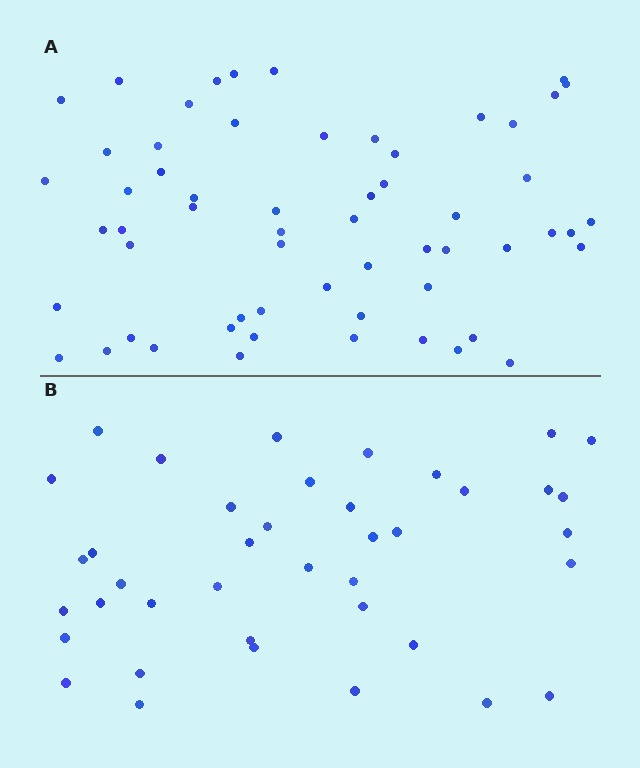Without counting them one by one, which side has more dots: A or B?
Region A (the top region) has more dots.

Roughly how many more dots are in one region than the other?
Region A has approximately 20 more dots than region B.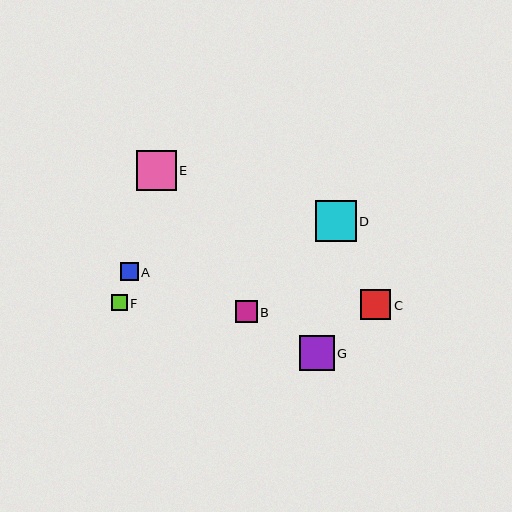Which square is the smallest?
Square F is the smallest with a size of approximately 16 pixels.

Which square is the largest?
Square D is the largest with a size of approximately 41 pixels.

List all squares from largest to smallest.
From largest to smallest: D, E, G, C, B, A, F.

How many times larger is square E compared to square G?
Square E is approximately 1.1 times the size of square G.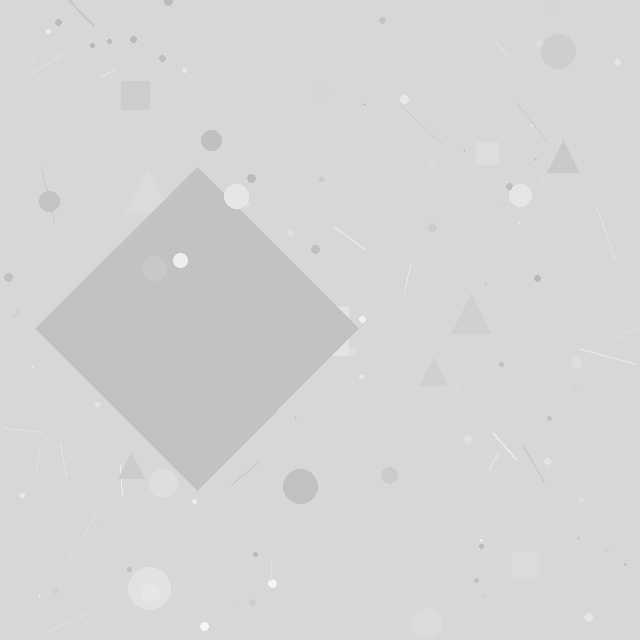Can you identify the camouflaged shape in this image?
The camouflaged shape is a diamond.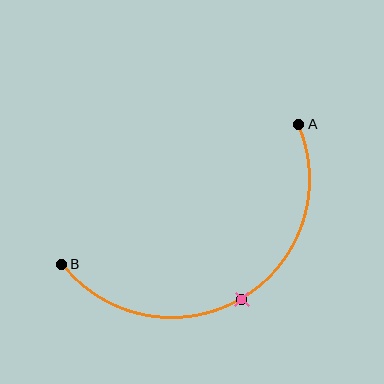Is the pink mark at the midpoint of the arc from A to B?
Yes. The pink mark lies on the arc at equal arc-length from both A and B — it is the arc midpoint.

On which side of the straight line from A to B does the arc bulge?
The arc bulges below the straight line connecting A and B.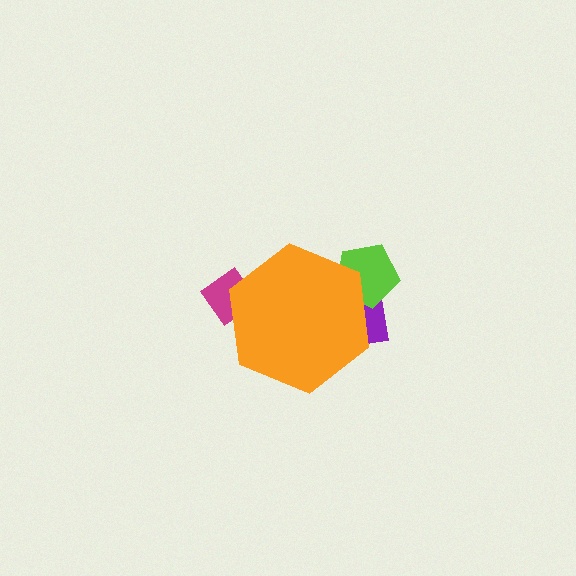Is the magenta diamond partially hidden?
Yes, the magenta diamond is partially hidden behind the orange hexagon.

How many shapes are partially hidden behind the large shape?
3 shapes are partially hidden.